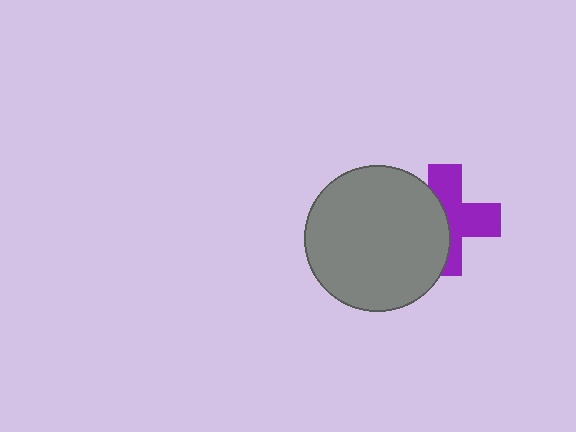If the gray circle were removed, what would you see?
You would see the complete purple cross.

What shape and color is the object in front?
The object in front is a gray circle.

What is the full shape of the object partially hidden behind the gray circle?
The partially hidden object is a purple cross.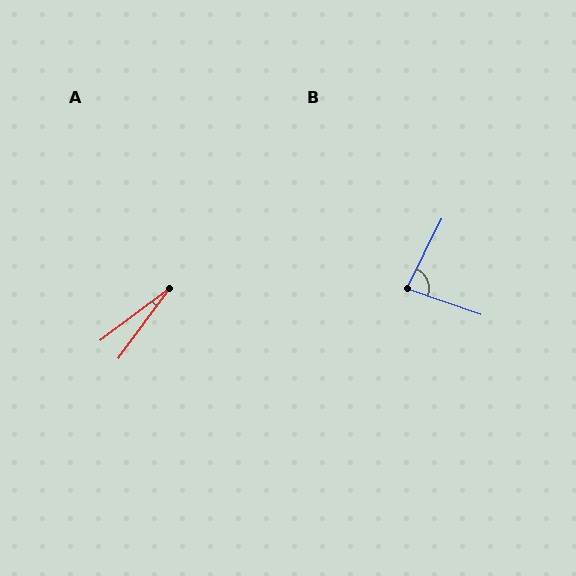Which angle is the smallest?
A, at approximately 17 degrees.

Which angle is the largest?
B, at approximately 83 degrees.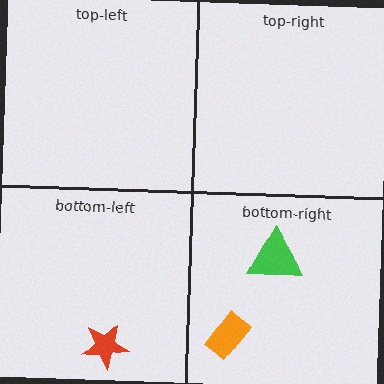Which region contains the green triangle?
The bottom-right region.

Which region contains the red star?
The bottom-left region.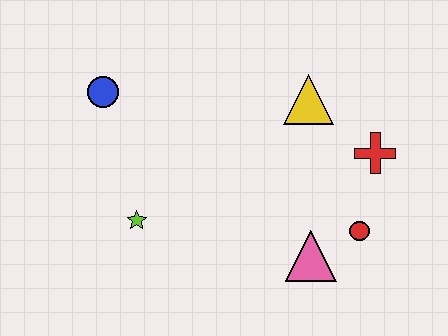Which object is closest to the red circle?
The pink triangle is closest to the red circle.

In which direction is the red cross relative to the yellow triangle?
The red cross is to the right of the yellow triangle.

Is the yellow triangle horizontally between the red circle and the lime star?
Yes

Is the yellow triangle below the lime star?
No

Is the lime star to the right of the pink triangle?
No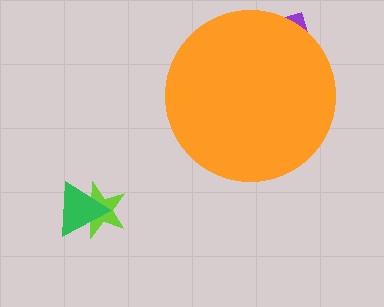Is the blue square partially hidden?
Yes, the blue square is partially hidden behind the orange circle.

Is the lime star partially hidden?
No, the lime star is fully visible.